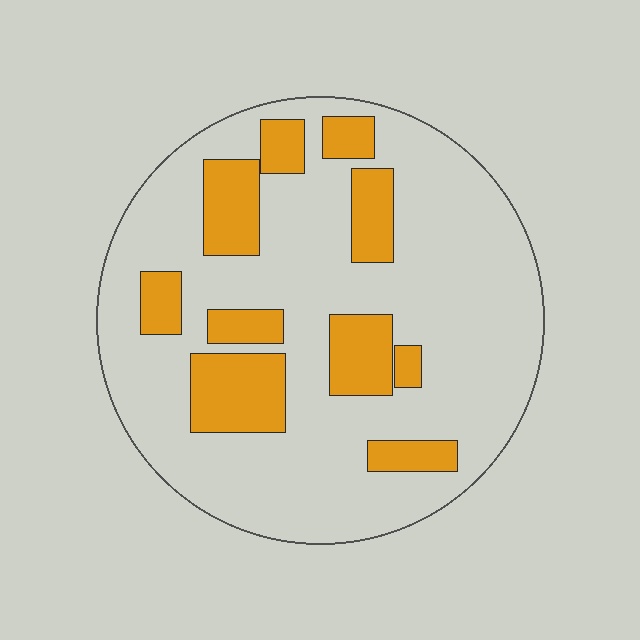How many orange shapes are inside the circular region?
10.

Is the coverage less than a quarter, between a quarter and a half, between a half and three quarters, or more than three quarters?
Less than a quarter.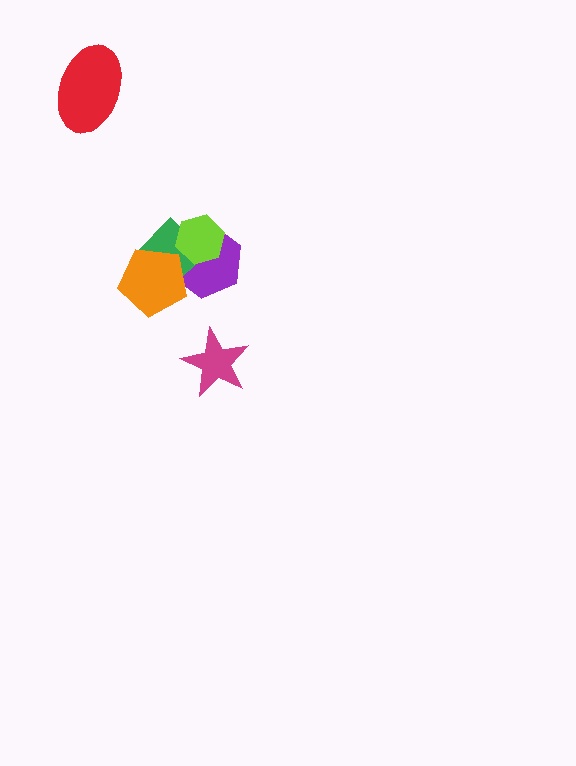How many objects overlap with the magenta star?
0 objects overlap with the magenta star.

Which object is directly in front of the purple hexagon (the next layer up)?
The green diamond is directly in front of the purple hexagon.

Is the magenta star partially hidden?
No, no other shape covers it.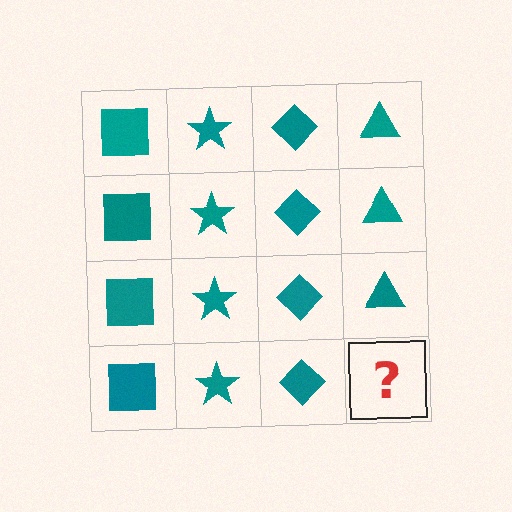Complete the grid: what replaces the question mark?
The question mark should be replaced with a teal triangle.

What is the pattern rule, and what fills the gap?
The rule is that each column has a consistent shape. The gap should be filled with a teal triangle.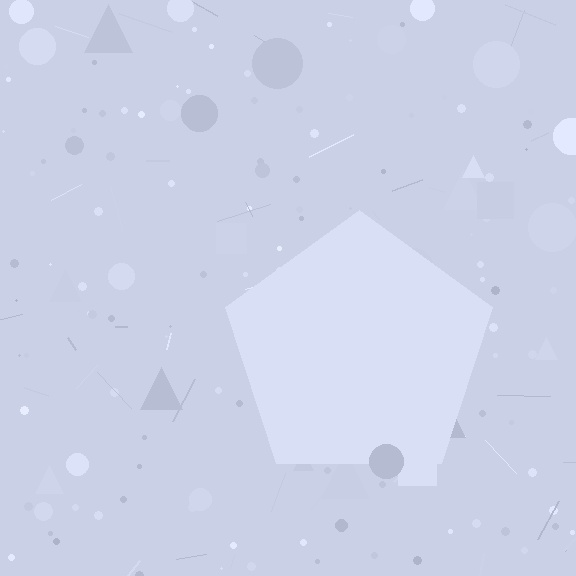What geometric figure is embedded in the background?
A pentagon is embedded in the background.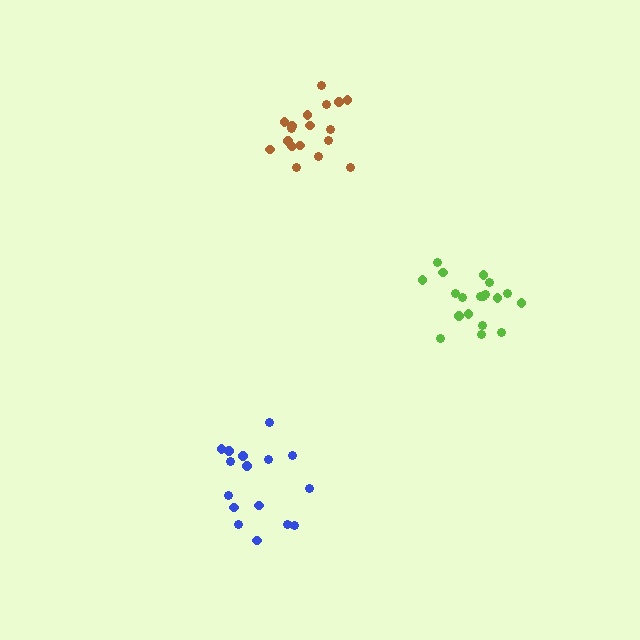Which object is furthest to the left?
The blue cluster is leftmost.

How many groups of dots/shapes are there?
There are 3 groups.